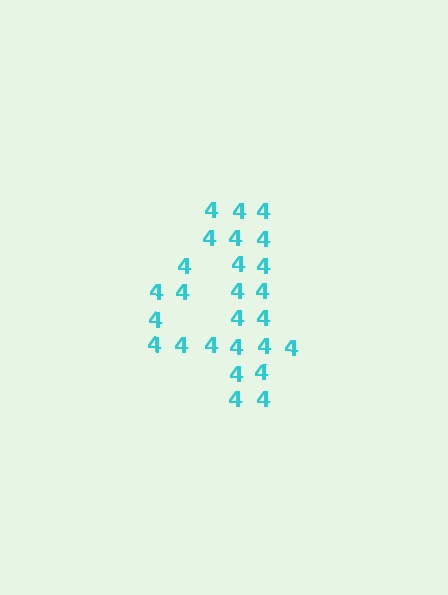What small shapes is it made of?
It is made of small digit 4's.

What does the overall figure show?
The overall figure shows the digit 4.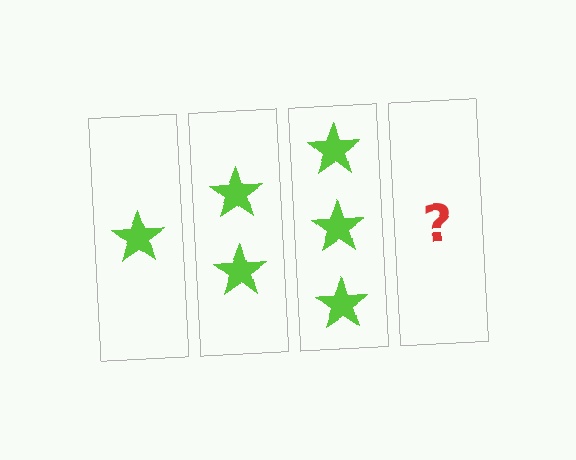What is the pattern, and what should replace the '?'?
The pattern is that each step adds one more star. The '?' should be 4 stars.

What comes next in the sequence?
The next element should be 4 stars.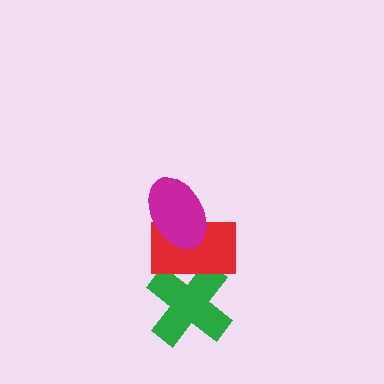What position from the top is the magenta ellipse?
The magenta ellipse is 1st from the top.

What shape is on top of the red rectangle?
The magenta ellipse is on top of the red rectangle.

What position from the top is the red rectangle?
The red rectangle is 2nd from the top.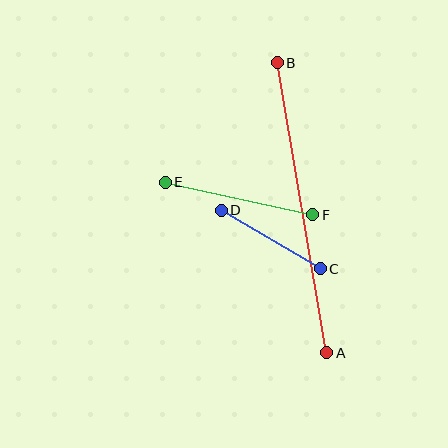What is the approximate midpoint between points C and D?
The midpoint is at approximately (271, 240) pixels.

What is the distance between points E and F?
The distance is approximately 151 pixels.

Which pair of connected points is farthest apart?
Points A and B are farthest apart.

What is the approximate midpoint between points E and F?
The midpoint is at approximately (239, 198) pixels.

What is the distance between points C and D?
The distance is approximately 115 pixels.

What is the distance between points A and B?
The distance is approximately 294 pixels.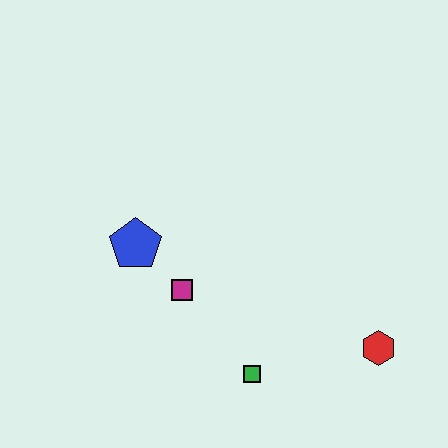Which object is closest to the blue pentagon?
The magenta square is closest to the blue pentagon.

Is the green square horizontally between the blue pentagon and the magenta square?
No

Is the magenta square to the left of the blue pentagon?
No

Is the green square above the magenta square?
No